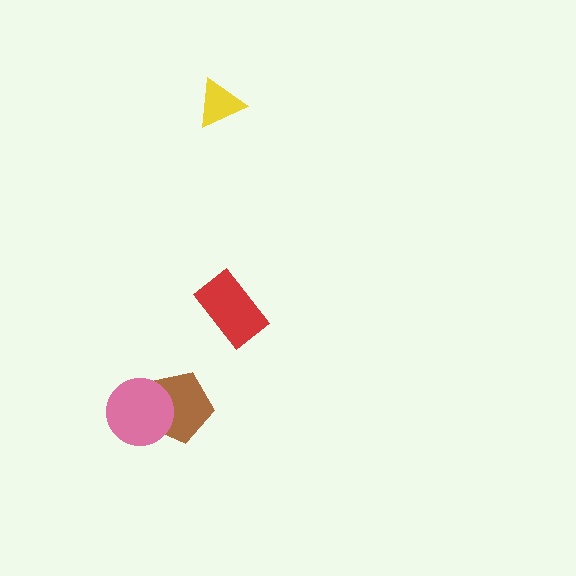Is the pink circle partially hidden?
No, no other shape covers it.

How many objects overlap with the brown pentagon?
1 object overlaps with the brown pentagon.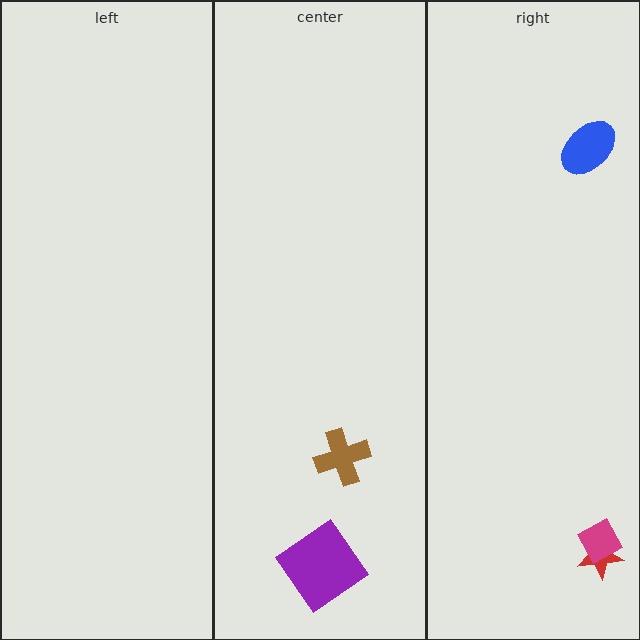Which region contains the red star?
The right region.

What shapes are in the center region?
The brown cross, the purple diamond.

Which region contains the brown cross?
The center region.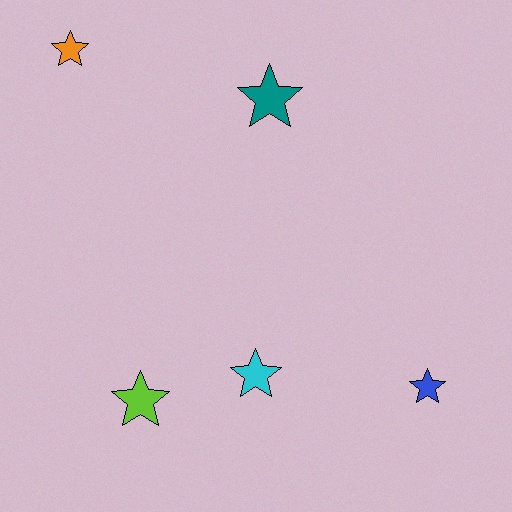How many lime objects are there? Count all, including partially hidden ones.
There is 1 lime object.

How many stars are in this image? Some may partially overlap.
There are 5 stars.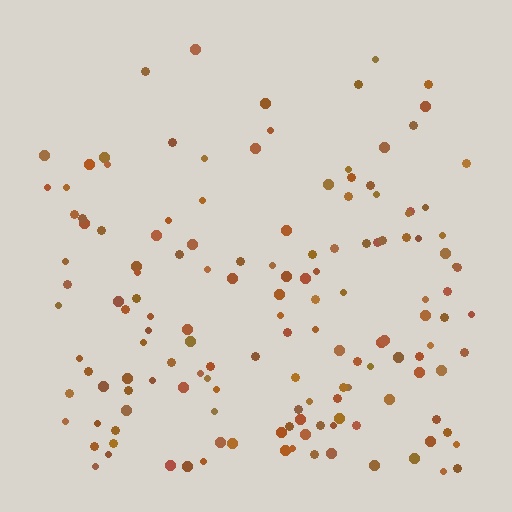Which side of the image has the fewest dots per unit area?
The top.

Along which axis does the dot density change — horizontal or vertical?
Vertical.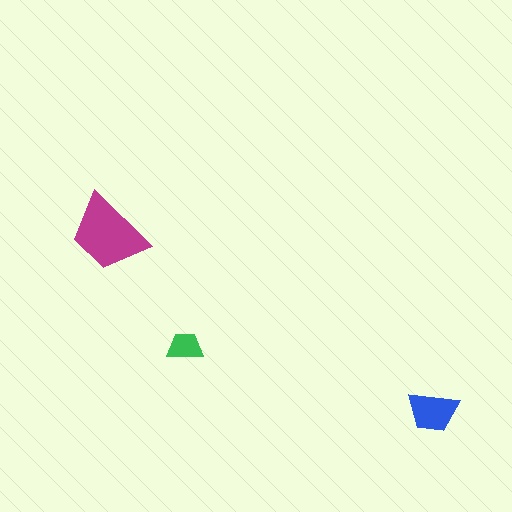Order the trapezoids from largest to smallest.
the magenta one, the blue one, the green one.